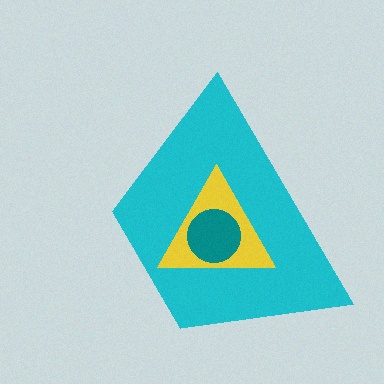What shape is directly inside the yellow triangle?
The teal circle.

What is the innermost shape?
The teal circle.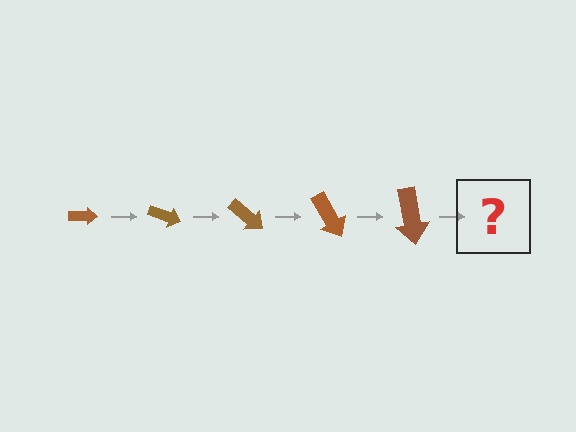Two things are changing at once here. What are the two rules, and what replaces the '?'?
The two rules are that the arrow grows larger each step and it rotates 20 degrees each step. The '?' should be an arrow, larger than the previous one and rotated 100 degrees from the start.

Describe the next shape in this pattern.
It should be an arrow, larger than the previous one and rotated 100 degrees from the start.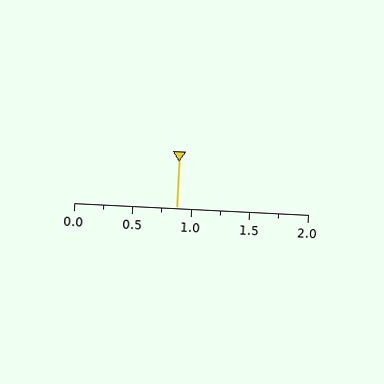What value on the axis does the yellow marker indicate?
The marker indicates approximately 0.88.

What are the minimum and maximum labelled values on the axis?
The axis runs from 0.0 to 2.0.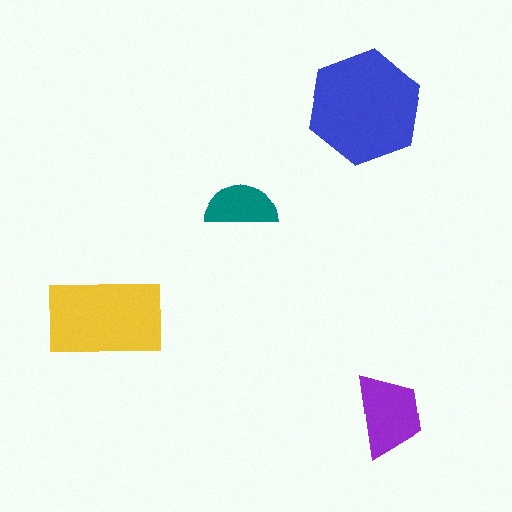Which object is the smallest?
The teal semicircle.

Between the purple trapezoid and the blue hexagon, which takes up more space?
The blue hexagon.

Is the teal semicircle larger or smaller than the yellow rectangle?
Smaller.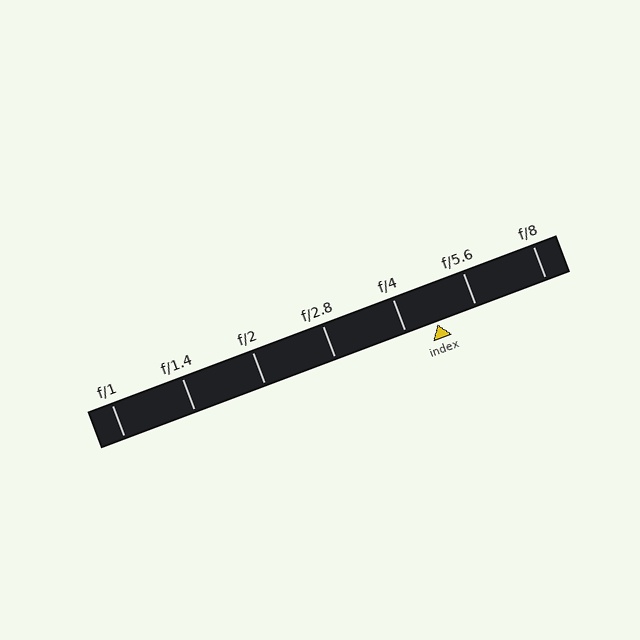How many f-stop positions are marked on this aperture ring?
There are 7 f-stop positions marked.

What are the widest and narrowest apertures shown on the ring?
The widest aperture shown is f/1 and the narrowest is f/8.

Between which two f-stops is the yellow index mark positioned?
The index mark is between f/4 and f/5.6.